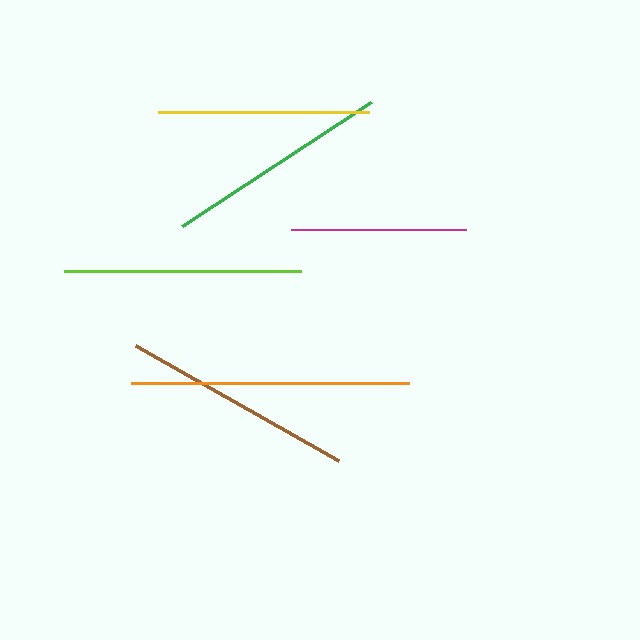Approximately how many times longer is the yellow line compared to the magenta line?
The yellow line is approximately 1.2 times the length of the magenta line.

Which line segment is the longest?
The orange line is the longest at approximately 277 pixels.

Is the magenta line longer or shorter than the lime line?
The lime line is longer than the magenta line.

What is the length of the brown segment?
The brown segment is approximately 234 pixels long.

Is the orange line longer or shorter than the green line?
The orange line is longer than the green line.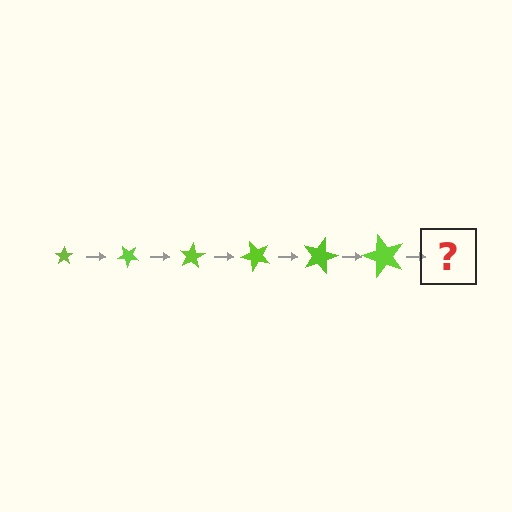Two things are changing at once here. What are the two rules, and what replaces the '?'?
The two rules are that the star grows larger each step and it rotates 40 degrees each step. The '?' should be a star, larger than the previous one and rotated 240 degrees from the start.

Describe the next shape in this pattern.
It should be a star, larger than the previous one and rotated 240 degrees from the start.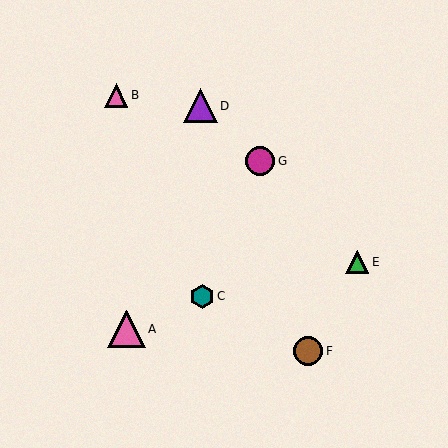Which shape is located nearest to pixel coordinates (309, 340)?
The brown circle (labeled F) at (308, 351) is nearest to that location.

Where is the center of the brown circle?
The center of the brown circle is at (308, 351).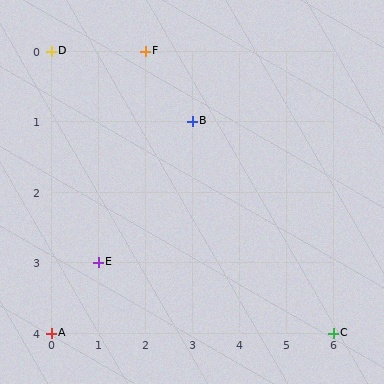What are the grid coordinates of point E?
Point E is at grid coordinates (1, 3).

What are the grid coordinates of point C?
Point C is at grid coordinates (6, 4).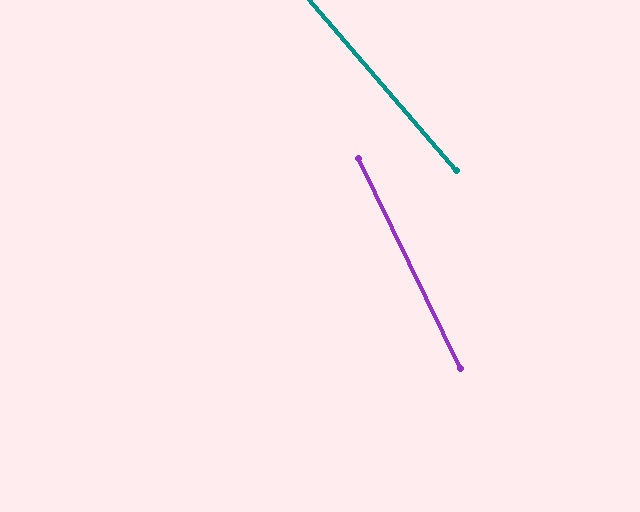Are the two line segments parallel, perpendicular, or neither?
Neither parallel nor perpendicular — they differ by about 15°.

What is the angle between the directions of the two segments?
Approximately 15 degrees.